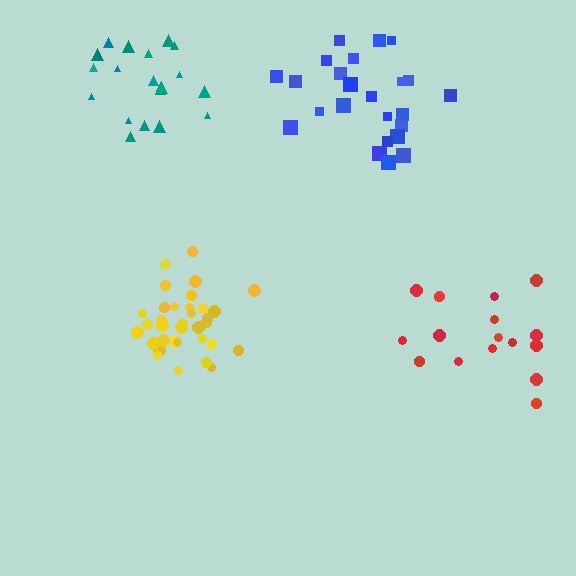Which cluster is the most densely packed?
Yellow.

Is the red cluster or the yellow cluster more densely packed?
Yellow.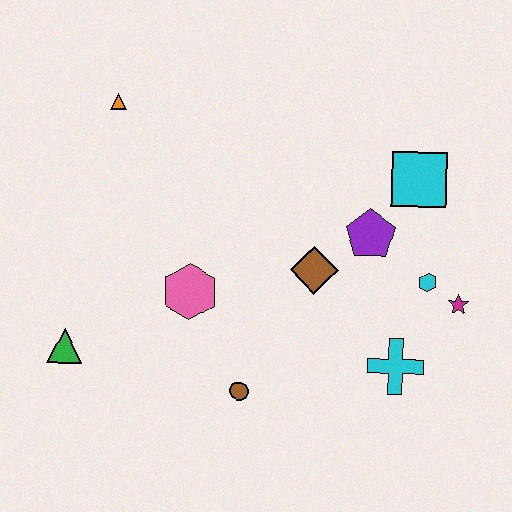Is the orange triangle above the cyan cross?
Yes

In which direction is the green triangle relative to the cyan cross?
The green triangle is to the left of the cyan cross.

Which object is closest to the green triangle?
The pink hexagon is closest to the green triangle.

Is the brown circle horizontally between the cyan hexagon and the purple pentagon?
No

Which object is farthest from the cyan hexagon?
The green triangle is farthest from the cyan hexagon.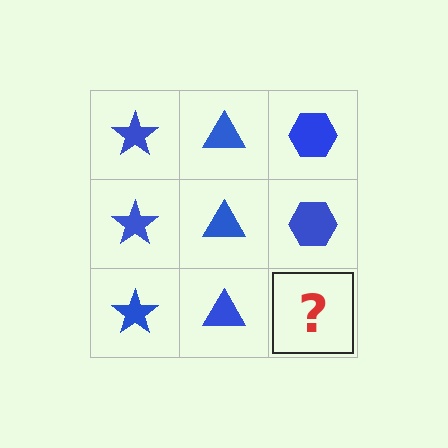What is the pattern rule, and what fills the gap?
The rule is that each column has a consistent shape. The gap should be filled with a blue hexagon.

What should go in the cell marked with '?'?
The missing cell should contain a blue hexagon.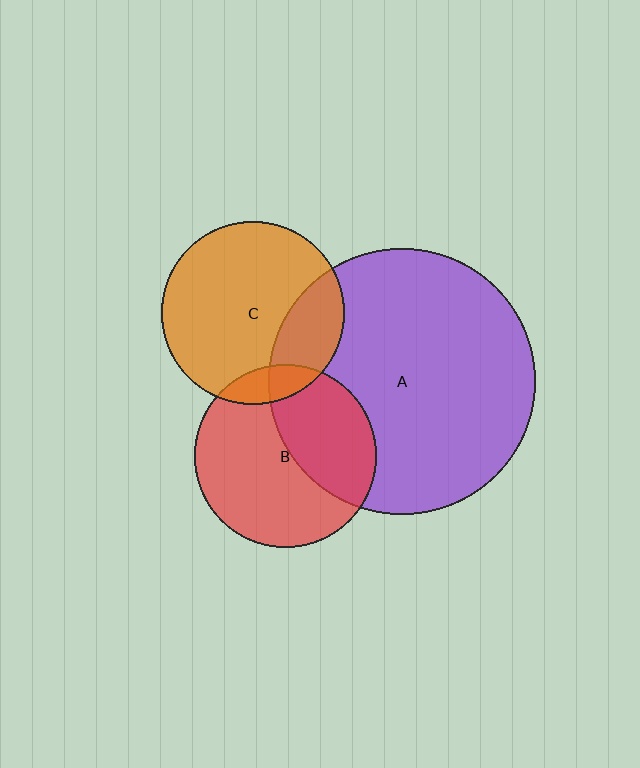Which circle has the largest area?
Circle A (purple).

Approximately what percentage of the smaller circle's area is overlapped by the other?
Approximately 25%.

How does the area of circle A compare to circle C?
Approximately 2.1 times.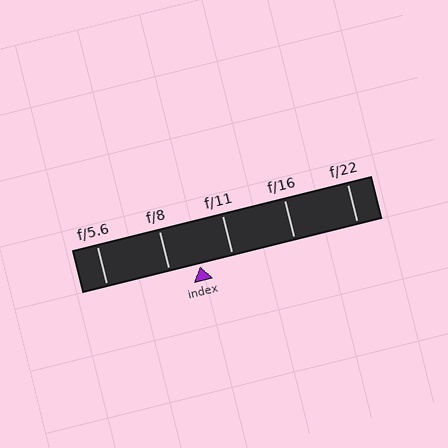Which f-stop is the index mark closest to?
The index mark is closest to f/8.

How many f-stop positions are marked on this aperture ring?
There are 5 f-stop positions marked.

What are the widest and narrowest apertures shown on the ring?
The widest aperture shown is f/5.6 and the narrowest is f/22.